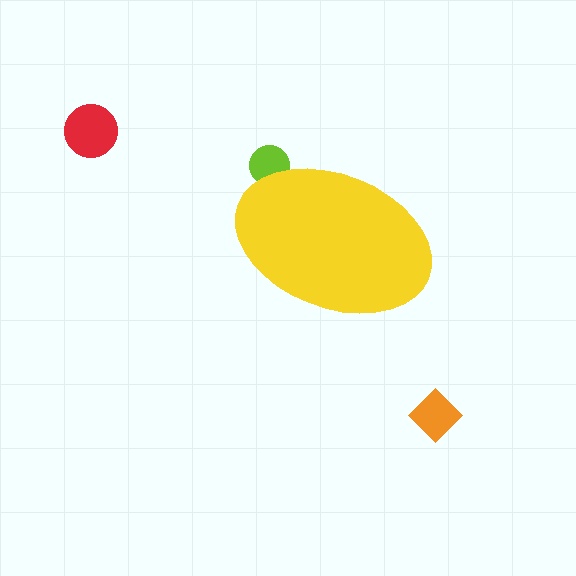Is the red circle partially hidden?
No, the red circle is fully visible.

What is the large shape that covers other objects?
A yellow ellipse.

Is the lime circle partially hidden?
Yes, the lime circle is partially hidden behind the yellow ellipse.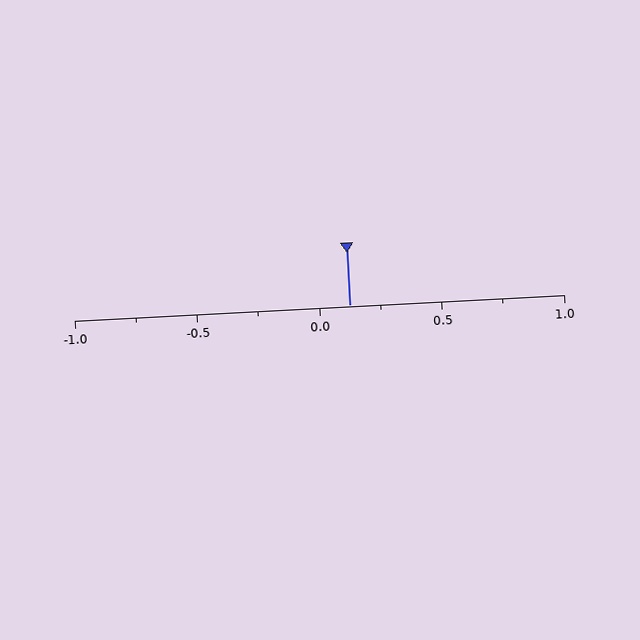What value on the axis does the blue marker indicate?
The marker indicates approximately 0.12.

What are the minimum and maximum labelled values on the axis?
The axis runs from -1.0 to 1.0.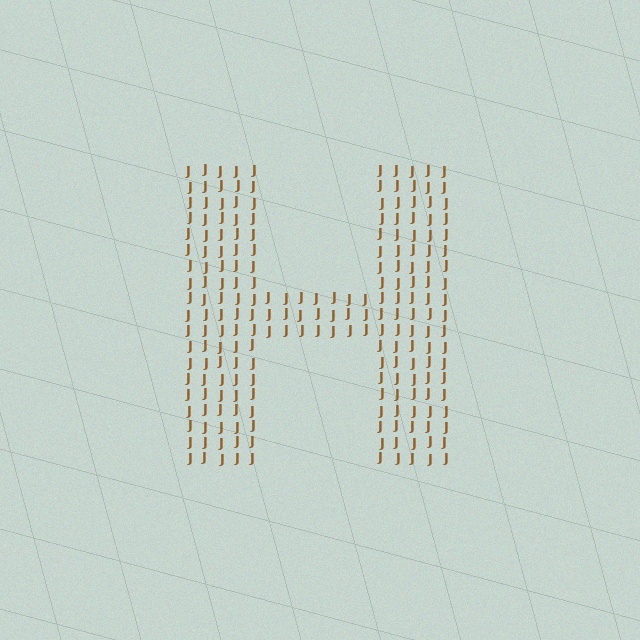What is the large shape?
The large shape is the letter H.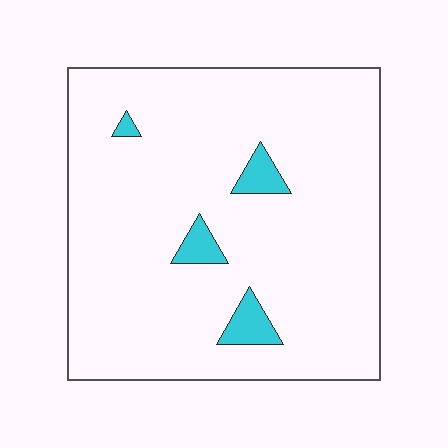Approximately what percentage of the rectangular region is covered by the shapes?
Approximately 5%.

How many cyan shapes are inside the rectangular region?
4.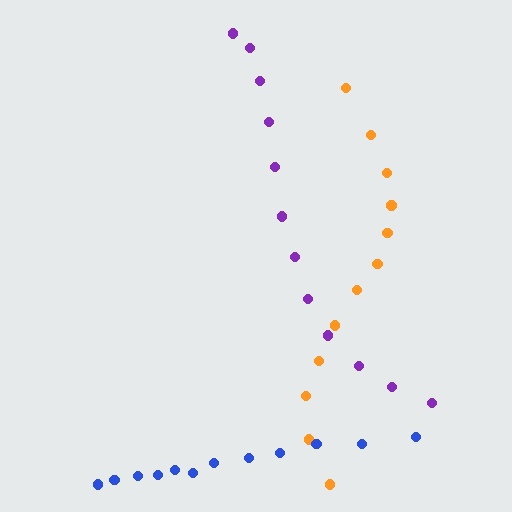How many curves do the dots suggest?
There are 3 distinct paths.